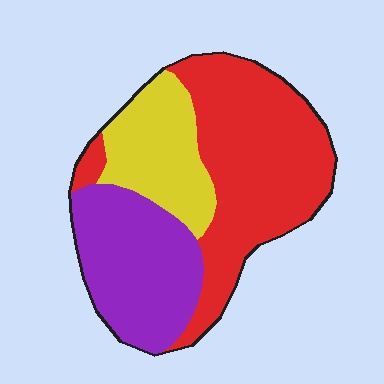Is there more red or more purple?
Red.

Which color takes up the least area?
Yellow, at roughly 20%.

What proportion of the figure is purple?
Purple takes up about one third (1/3) of the figure.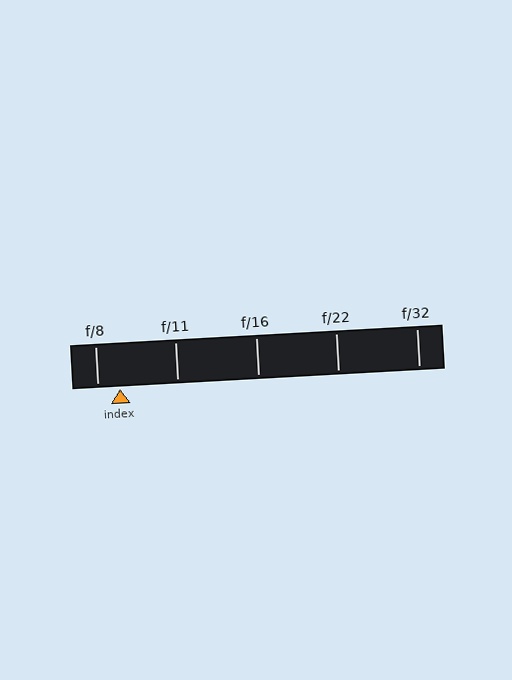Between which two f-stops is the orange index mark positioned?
The index mark is between f/8 and f/11.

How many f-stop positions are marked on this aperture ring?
There are 5 f-stop positions marked.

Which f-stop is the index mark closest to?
The index mark is closest to f/8.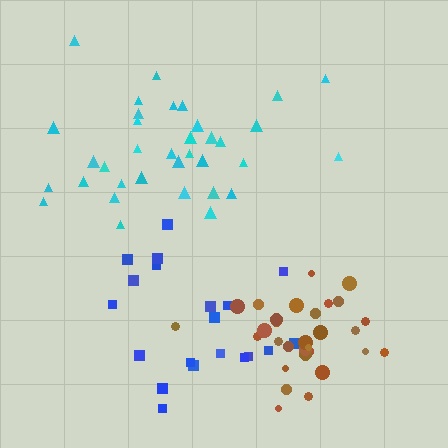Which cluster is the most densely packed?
Brown.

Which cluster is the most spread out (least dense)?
Blue.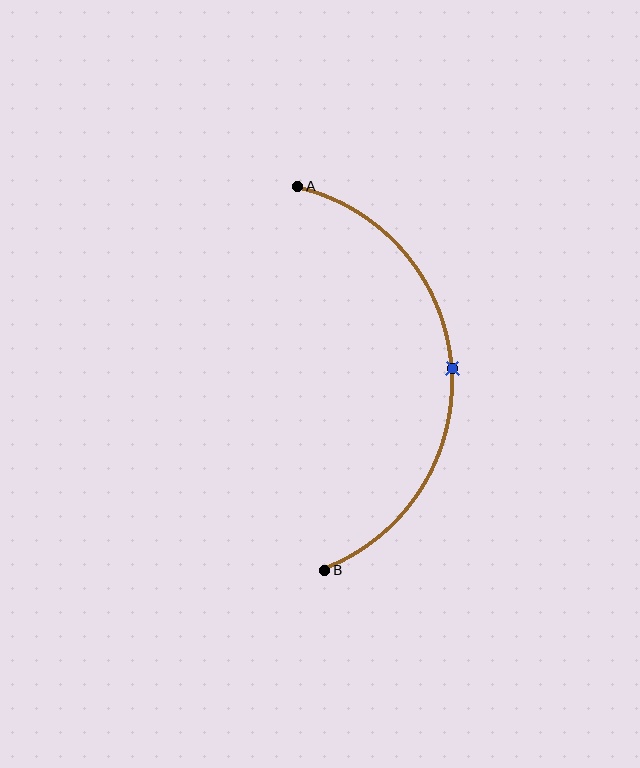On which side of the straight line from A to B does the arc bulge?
The arc bulges to the right of the straight line connecting A and B.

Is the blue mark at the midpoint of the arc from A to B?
Yes. The blue mark lies on the arc at equal arc-length from both A and B — it is the arc midpoint.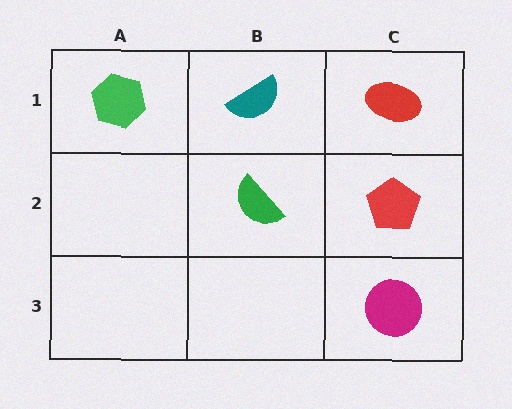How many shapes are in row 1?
3 shapes.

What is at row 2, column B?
A green semicircle.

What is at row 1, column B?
A teal semicircle.